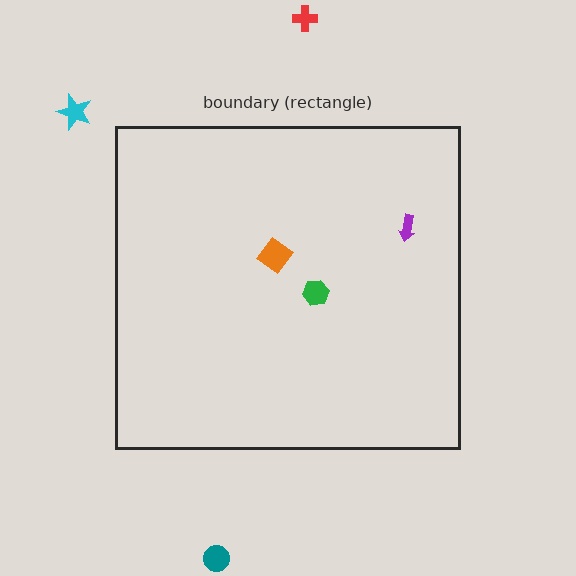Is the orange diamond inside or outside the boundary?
Inside.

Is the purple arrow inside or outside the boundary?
Inside.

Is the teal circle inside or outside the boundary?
Outside.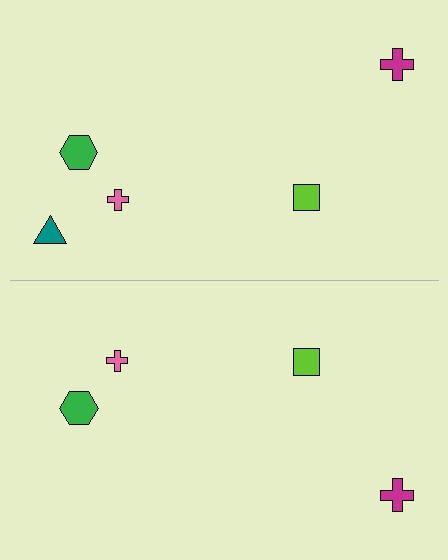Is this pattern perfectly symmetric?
No, the pattern is not perfectly symmetric. A teal triangle is missing from the bottom side.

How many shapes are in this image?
There are 9 shapes in this image.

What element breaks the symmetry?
A teal triangle is missing from the bottom side.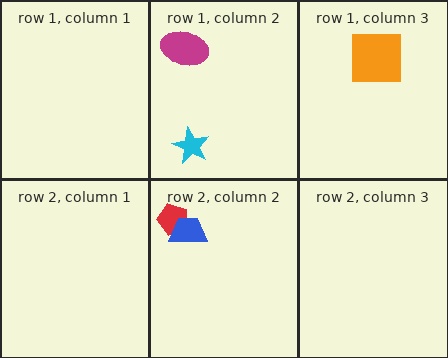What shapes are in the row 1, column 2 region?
The magenta ellipse, the cyan star.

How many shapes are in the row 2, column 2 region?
2.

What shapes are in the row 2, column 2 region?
The red pentagon, the blue trapezoid.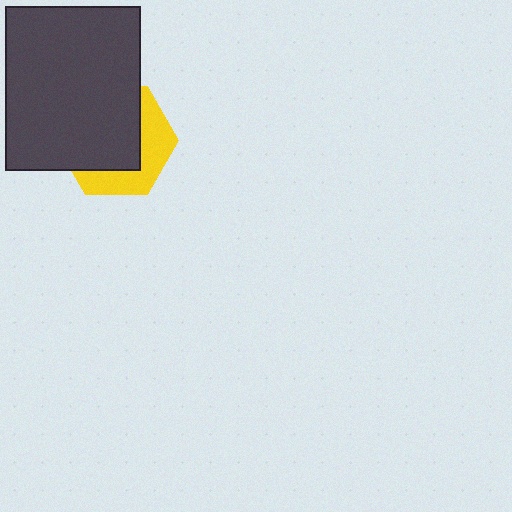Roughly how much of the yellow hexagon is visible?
A small part of it is visible (roughly 38%).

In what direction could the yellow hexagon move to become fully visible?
The yellow hexagon could move toward the lower-right. That would shift it out from behind the dark gray rectangle entirely.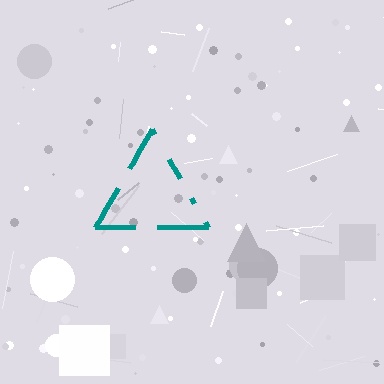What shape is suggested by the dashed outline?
The dashed outline suggests a triangle.